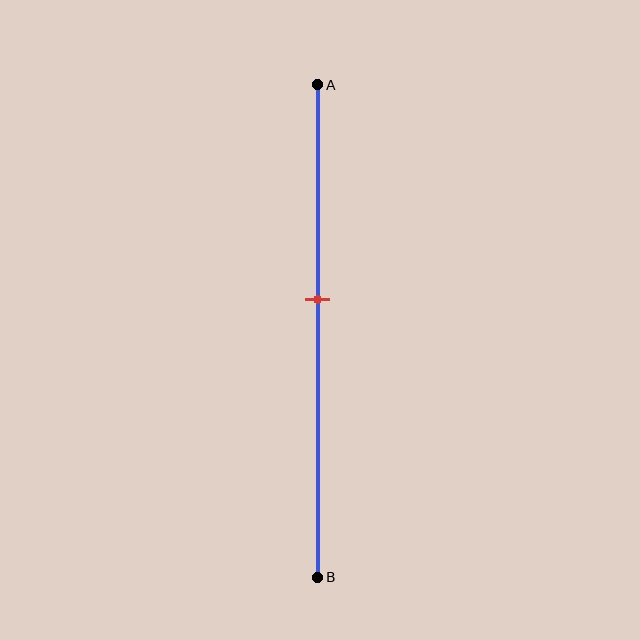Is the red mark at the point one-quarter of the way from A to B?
No, the mark is at about 45% from A, not at the 25% one-quarter point.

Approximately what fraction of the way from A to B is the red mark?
The red mark is approximately 45% of the way from A to B.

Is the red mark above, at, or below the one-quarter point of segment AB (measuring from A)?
The red mark is below the one-quarter point of segment AB.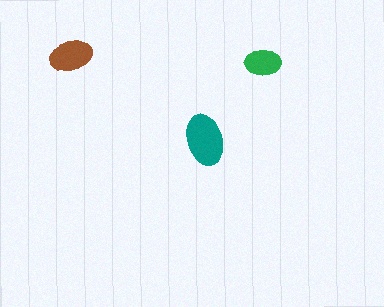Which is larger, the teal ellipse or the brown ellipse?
The teal one.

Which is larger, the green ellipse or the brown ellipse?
The brown one.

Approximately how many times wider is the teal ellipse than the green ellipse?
About 1.5 times wider.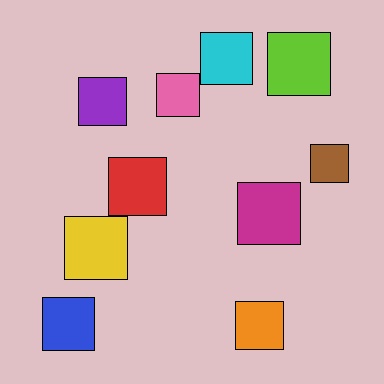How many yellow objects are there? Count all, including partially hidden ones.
There is 1 yellow object.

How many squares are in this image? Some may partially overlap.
There are 10 squares.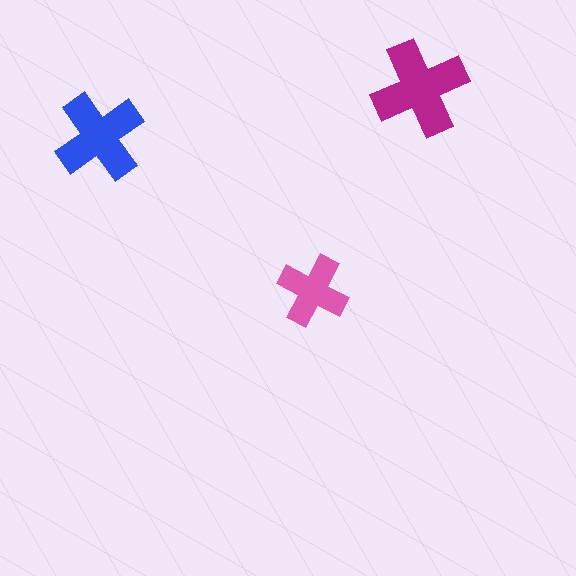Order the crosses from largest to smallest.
the magenta one, the blue one, the pink one.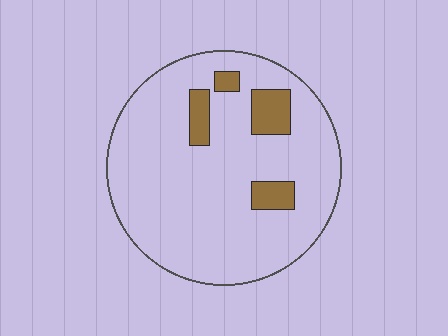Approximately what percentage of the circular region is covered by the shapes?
Approximately 10%.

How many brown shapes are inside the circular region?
4.